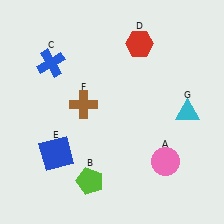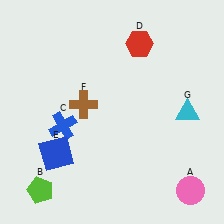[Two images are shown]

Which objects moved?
The objects that moved are: the pink circle (A), the lime pentagon (B), the blue cross (C).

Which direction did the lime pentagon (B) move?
The lime pentagon (B) moved left.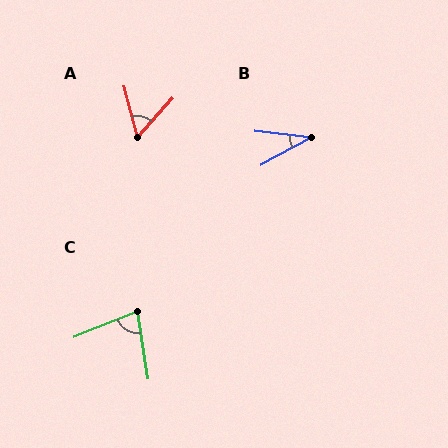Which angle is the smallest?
B, at approximately 35 degrees.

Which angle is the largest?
C, at approximately 78 degrees.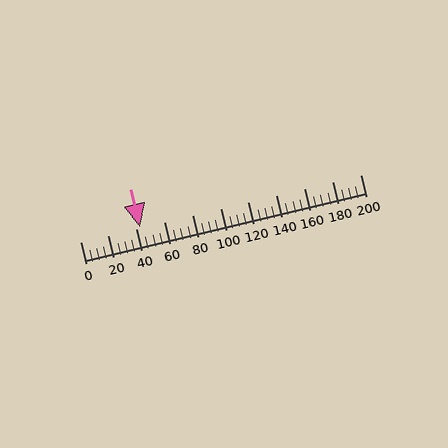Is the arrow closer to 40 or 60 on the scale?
The arrow is closer to 40.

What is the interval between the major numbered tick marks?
The major tick marks are spaced 20 units apart.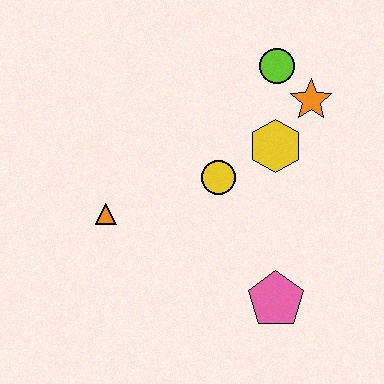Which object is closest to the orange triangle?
The yellow circle is closest to the orange triangle.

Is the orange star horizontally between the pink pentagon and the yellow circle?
No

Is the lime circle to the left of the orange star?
Yes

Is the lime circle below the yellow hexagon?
No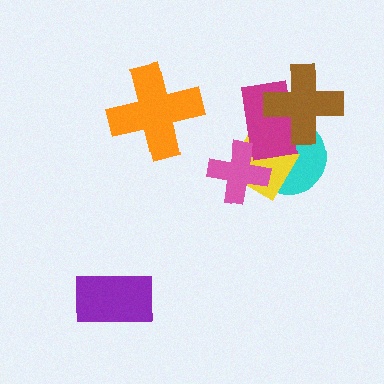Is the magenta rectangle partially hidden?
Yes, it is partially covered by another shape.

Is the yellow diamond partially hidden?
Yes, it is partially covered by another shape.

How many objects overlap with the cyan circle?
4 objects overlap with the cyan circle.